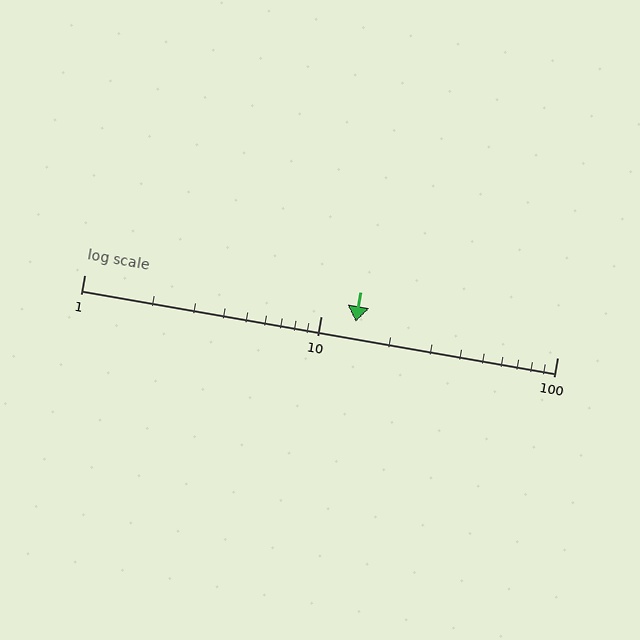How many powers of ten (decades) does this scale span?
The scale spans 2 decades, from 1 to 100.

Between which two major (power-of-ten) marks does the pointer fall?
The pointer is between 10 and 100.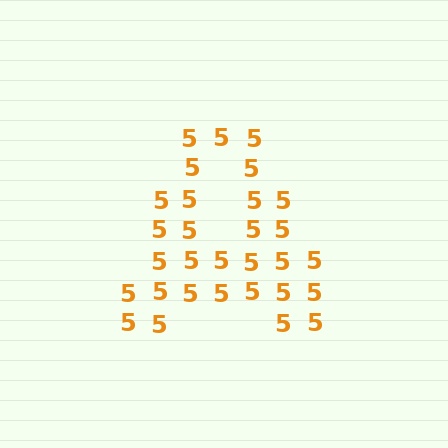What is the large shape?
The large shape is the letter A.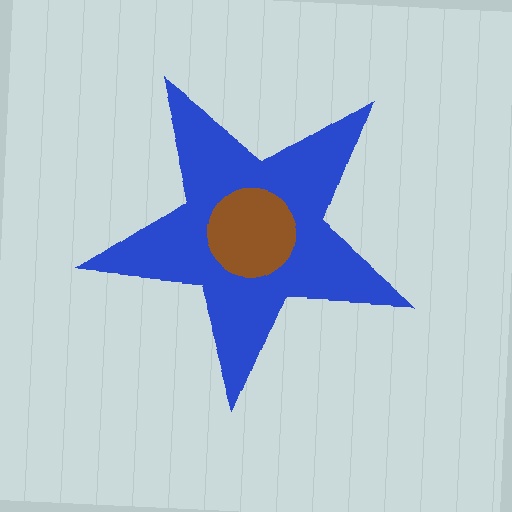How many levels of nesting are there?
2.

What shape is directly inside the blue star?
The brown circle.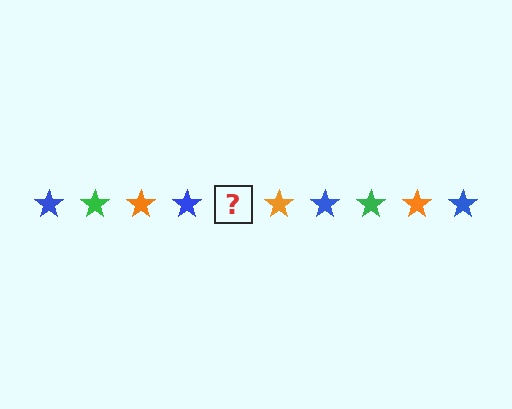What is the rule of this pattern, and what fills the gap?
The rule is that the pattern cycles through blue, green, orange stars. The gap should be filled with a green star.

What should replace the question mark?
The question mark should be replaced with a green star.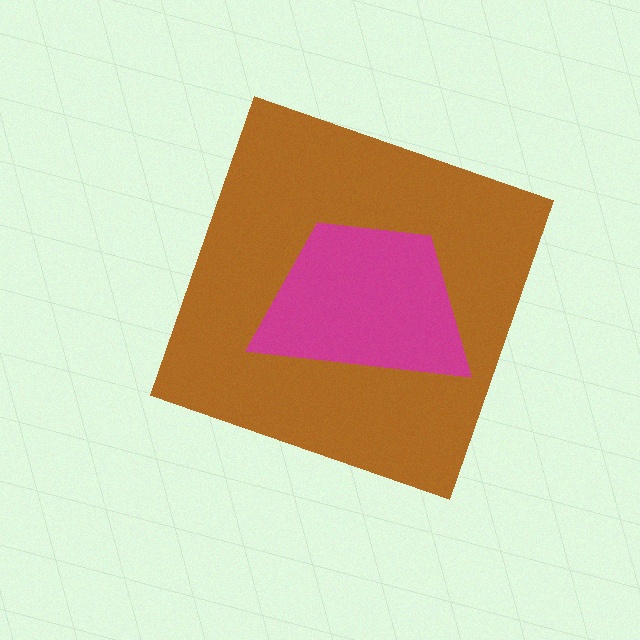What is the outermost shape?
The brown diamond.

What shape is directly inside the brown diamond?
The magenta trapezoid.